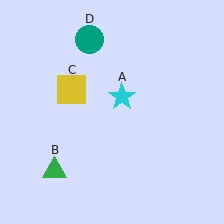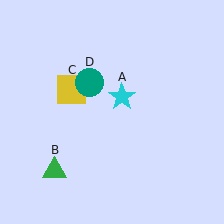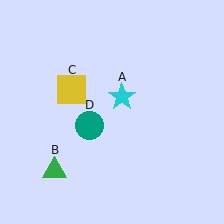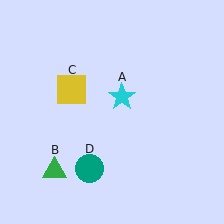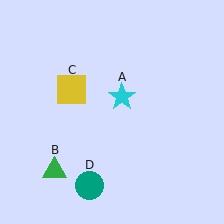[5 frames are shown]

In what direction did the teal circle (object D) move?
The teal circle (object D) moved down.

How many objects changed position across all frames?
1 object changed position: teal circle (object D).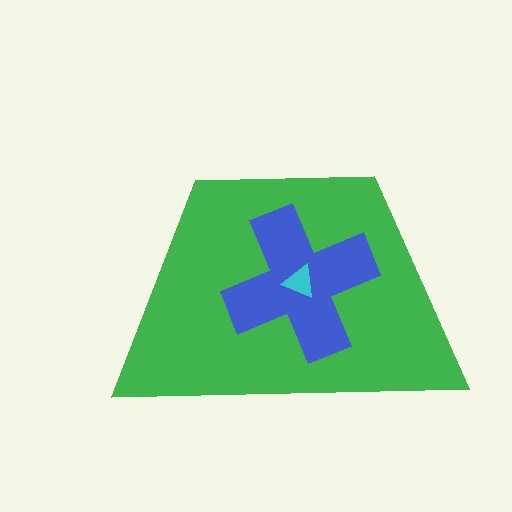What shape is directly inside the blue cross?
The cyan triangle.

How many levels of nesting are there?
3.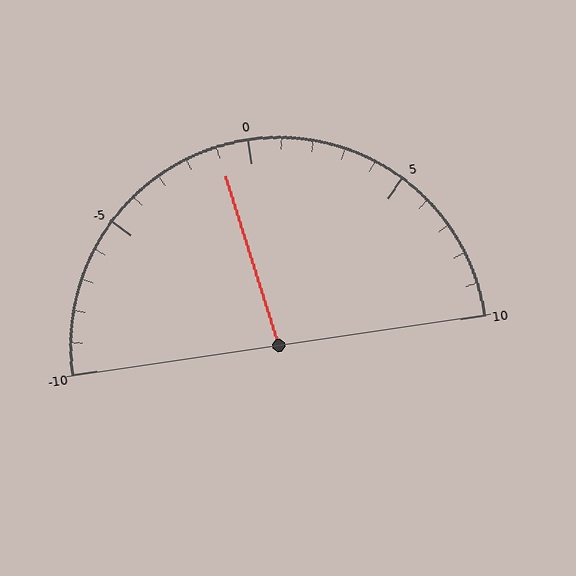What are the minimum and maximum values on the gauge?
The gauge ranges from -10 to 10.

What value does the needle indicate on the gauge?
The needle indicates approximately -1.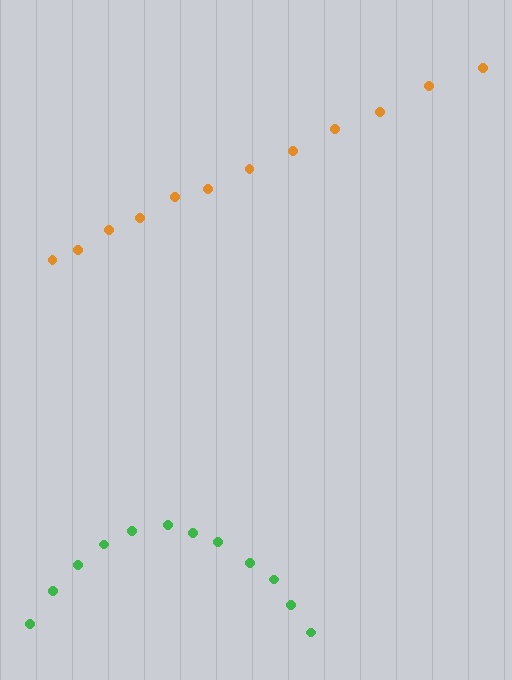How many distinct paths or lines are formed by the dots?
There are 2 distinct paths.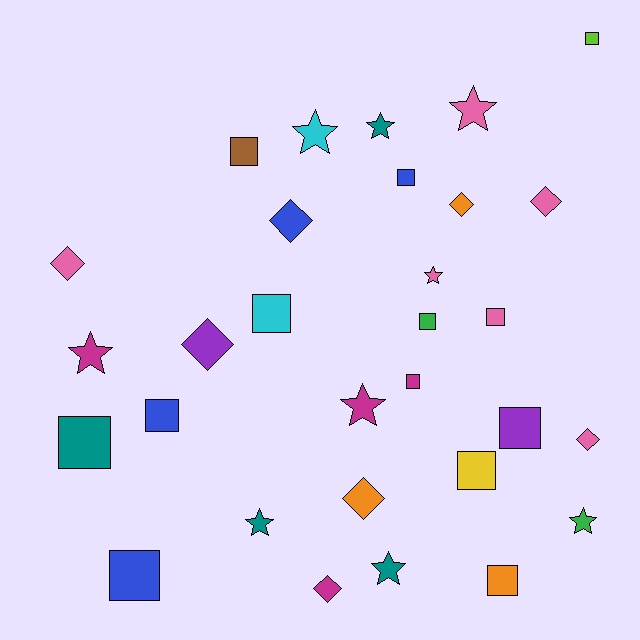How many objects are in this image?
There are 30 objects.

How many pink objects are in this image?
There are 6 pink objects.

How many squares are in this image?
There are 13 squares.